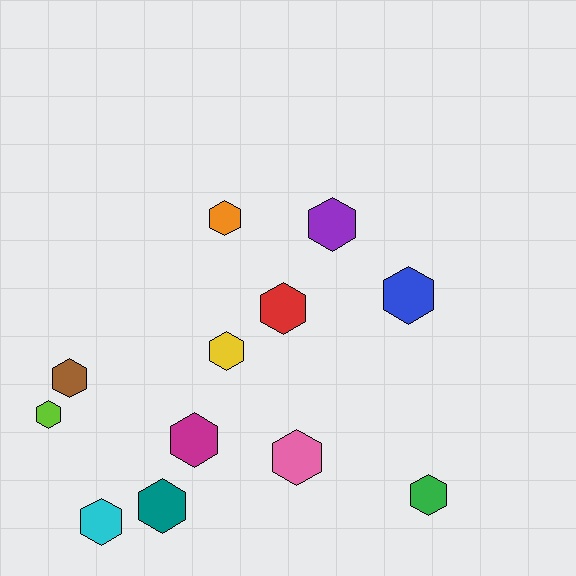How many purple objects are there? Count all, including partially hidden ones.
There is 1 purple object.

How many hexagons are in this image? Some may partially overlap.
There are 12 hexagons.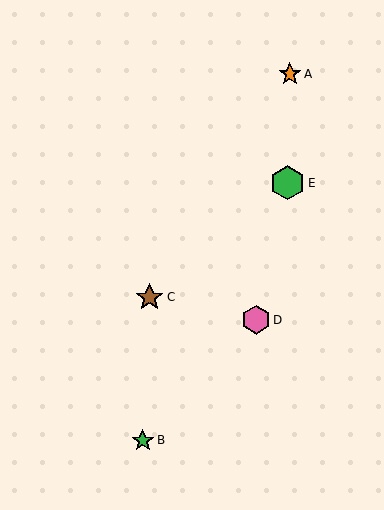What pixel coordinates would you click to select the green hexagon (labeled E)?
Click at (288, 183) to select the green hexagon E.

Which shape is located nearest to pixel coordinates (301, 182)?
The green hexagon (labeled E) at (288, 183) is nearest to that location.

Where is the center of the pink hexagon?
The center of the pink hexagon is at (256, 320).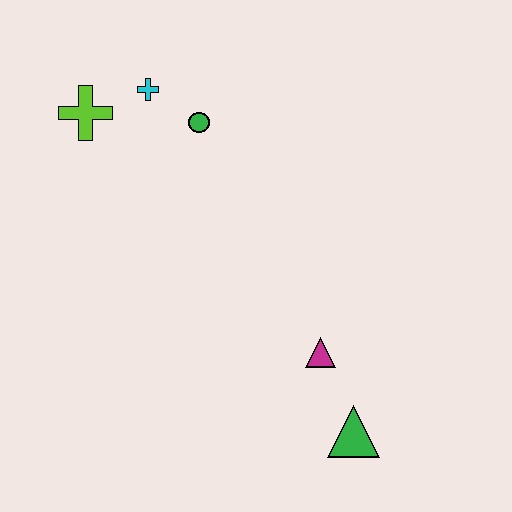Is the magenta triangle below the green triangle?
No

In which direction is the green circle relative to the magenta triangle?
The green circle is above the magenta triangle.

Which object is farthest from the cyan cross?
The green triangle is farthest from the cyan cross.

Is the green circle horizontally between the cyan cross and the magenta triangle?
Yes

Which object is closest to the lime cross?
The cyan cross is closest to the lime cross.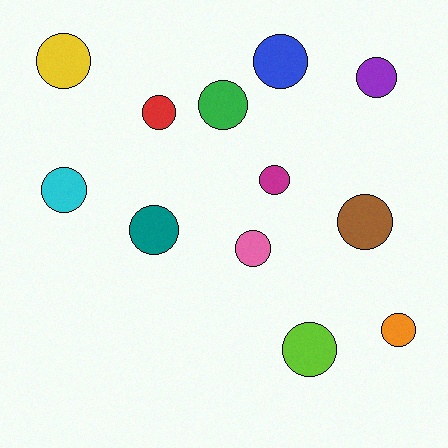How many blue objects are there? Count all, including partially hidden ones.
There is 1 blue object.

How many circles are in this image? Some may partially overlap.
There are 12 circles.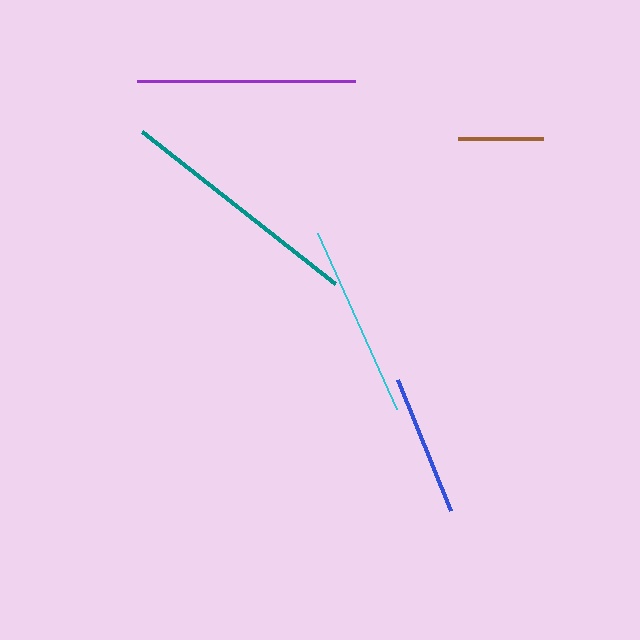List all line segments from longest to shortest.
From longest to shortest: teal, purple, cyan, blue, brown.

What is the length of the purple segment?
The purple segment is approximately 217 pixels long.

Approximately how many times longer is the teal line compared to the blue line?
The teal line is approximately 1.7 times the length of the blue line.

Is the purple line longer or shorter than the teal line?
The teal line is longer than the purple line.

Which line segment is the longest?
The teal line is the longest at approximately 246 pixels.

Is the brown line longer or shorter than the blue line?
The blue line is longer than the brown line.